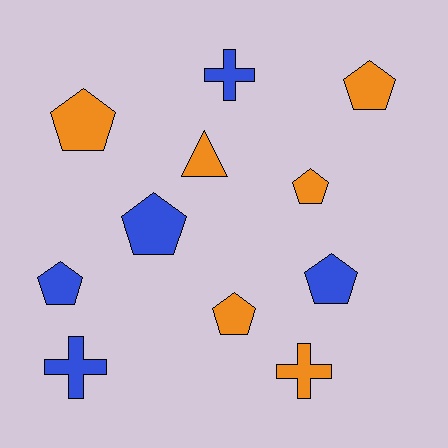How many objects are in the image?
There are 11 objects.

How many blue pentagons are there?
There are 3 blue pentagons.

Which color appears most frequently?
Orange, with 6 objects.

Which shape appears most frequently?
Pentagon, with 7 objects.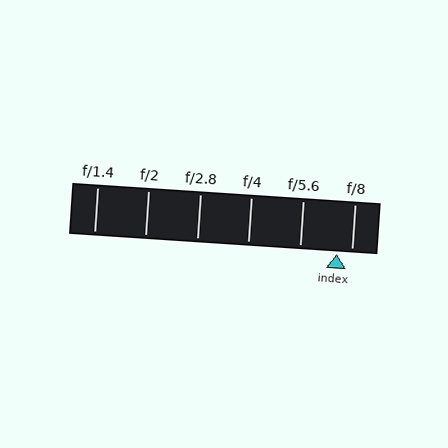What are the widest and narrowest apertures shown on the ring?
The widest aperture shown is f/1.4 and the narrowest is f/8.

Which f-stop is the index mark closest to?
The index mark is closest to f/8.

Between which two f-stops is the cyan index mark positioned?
The index mark is between f/5.6 and f/8.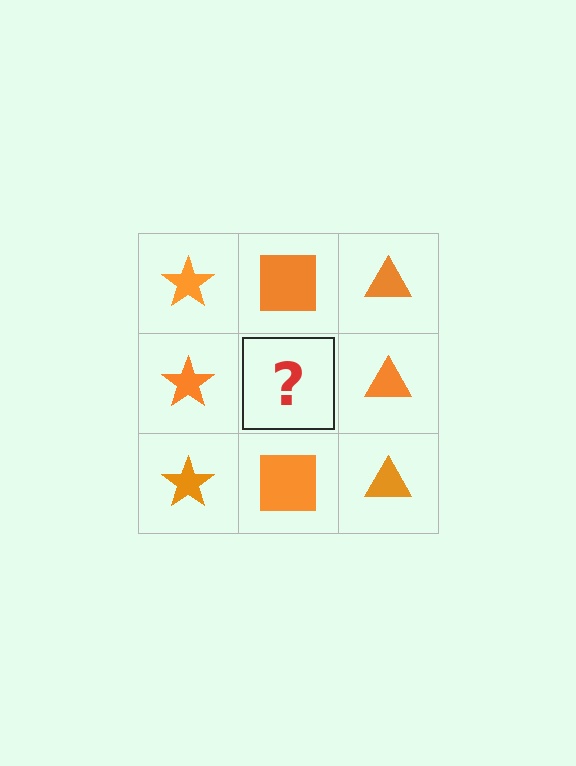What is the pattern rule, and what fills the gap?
The rule is that each column has a consistent shape. The gap should be filled with an orange square.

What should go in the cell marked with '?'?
The missing cell should contain an orange square.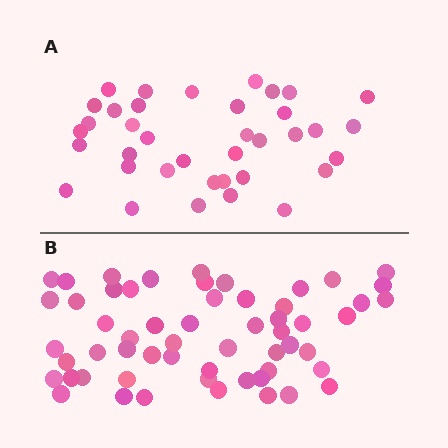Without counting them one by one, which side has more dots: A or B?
Region B (the bottom region) has more dots.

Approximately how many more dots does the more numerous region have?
Region B has approximately 20 more dots than region A.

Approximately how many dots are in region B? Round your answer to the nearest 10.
About 60 dots. (The exact count is 57, which rounds to 60.)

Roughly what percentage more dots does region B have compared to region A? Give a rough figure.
About 55% more.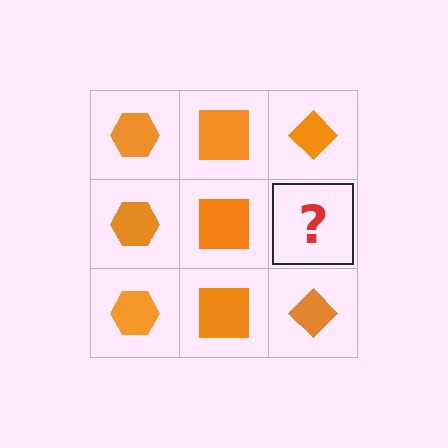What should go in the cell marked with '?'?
The missing cell should contain an orange diamond.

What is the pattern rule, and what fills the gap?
The rule is that each column has a consistent shape. The gap should be filled with an orange diamond.